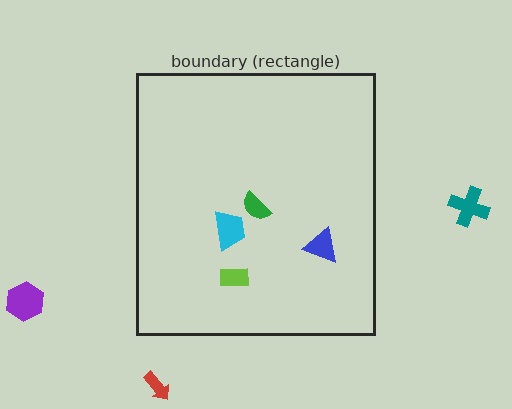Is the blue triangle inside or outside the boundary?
Inside.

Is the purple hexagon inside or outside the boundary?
Outside.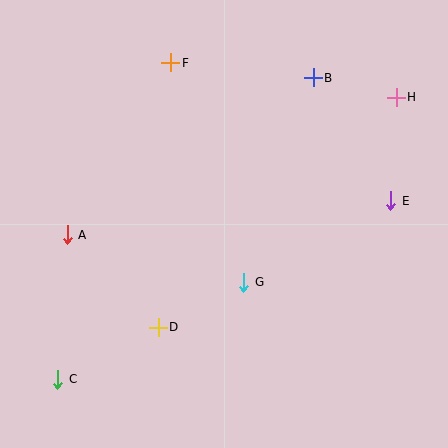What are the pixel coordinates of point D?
Point D is at (158, 327).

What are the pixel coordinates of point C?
Point C is at (58, 379).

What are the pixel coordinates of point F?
Point F is at (171, 63).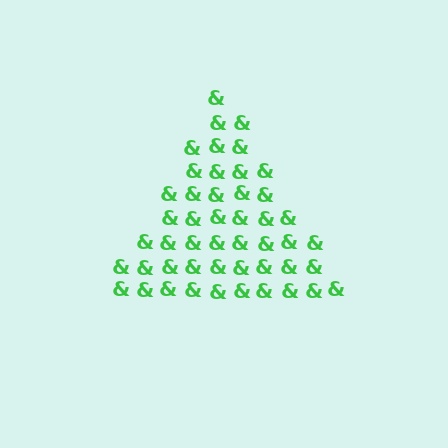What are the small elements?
The small elements are ampersands.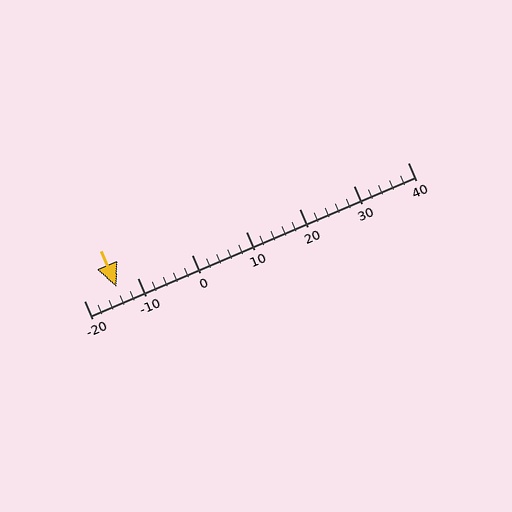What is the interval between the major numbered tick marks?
The major tick marks are spaced 10 units apart.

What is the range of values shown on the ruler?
The ruler shows values from -20 to 40.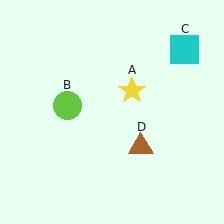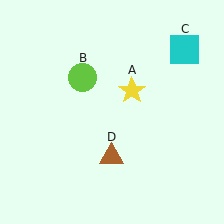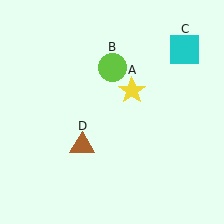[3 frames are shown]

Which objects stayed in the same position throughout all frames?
Yellow star (object A) and cyan square (object C) remained stationary.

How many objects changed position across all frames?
2 objects changed position: lime circle (object B), brown triangle (object D).